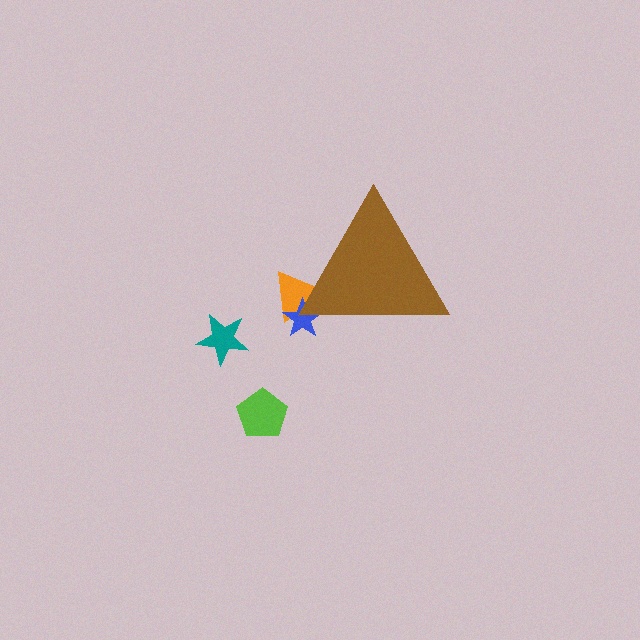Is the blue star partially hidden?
Yes, the blue star is partially hidden behind the brown triangle.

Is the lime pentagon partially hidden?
No, the lime pentagon is fully visible.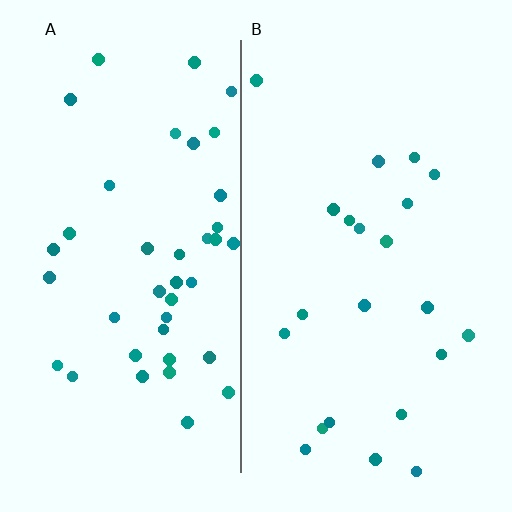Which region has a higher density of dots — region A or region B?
A (the left).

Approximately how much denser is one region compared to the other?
Approximately 1.9× — region A over region B.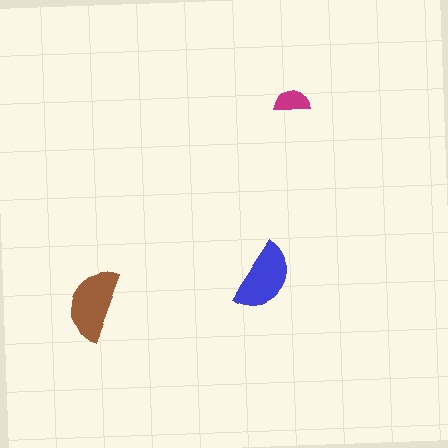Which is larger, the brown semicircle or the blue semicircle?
The brown one.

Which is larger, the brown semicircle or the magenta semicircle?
The brown one.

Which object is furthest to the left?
The brown semicircle is leftmost.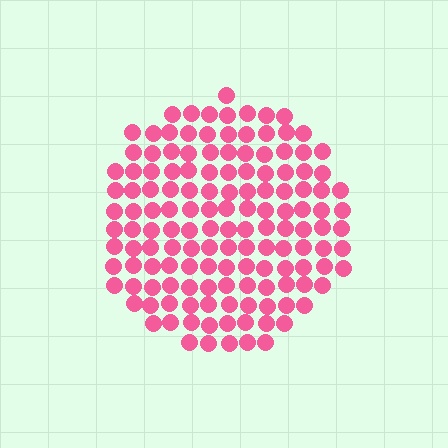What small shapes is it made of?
It is made of small circles.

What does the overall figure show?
The overall figure shows a circle.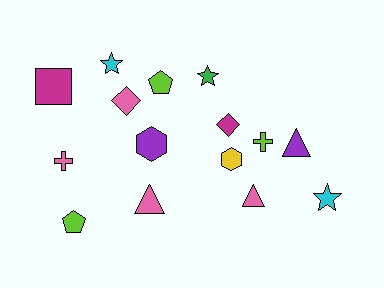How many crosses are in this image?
There are 2 crosses.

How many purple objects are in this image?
There are 2 purple objects.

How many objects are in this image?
There are 15 objects.